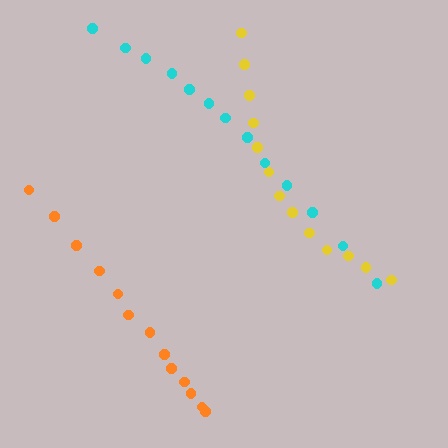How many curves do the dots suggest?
There are 3 distinct paths.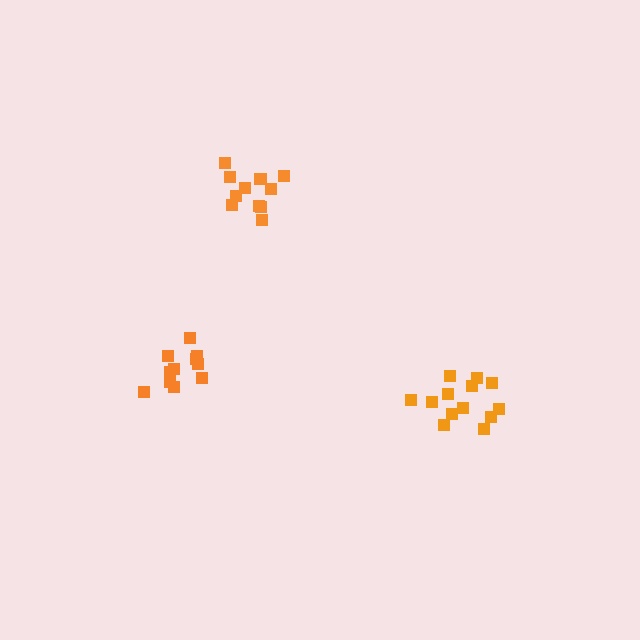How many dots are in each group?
Group 1: 11 dots, Group 2: 13 dots, Group 3: 11 dots (35 total).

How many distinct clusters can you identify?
There are 3 distinct clusters.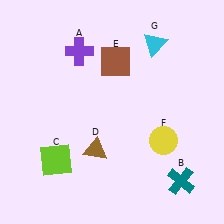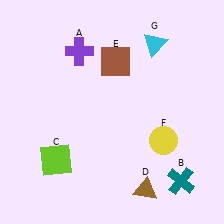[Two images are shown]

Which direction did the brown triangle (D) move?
The brown triangle (D) moved right.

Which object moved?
The brown triangle (D) moved right.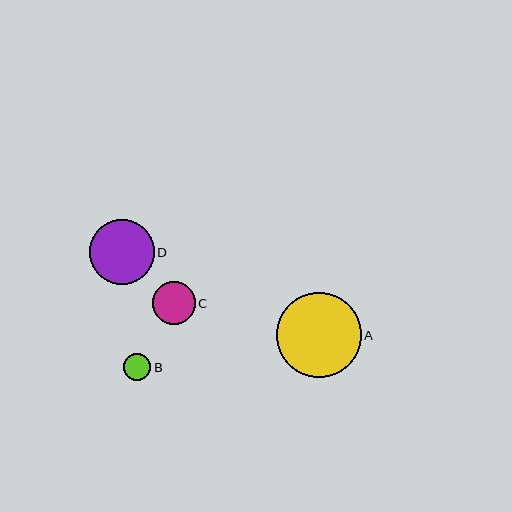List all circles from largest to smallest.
From largest to smallest: A, D, C, B.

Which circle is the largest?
Circle A is the largest with a size of approximately 85 pixels.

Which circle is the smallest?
Circle B is the smallest with a size of approximately 27 pixels.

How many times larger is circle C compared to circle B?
Circle C is approximately 1.6 times the size of circle B.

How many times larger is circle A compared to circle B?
Circle A is approximately 3.2 times the size of circle B.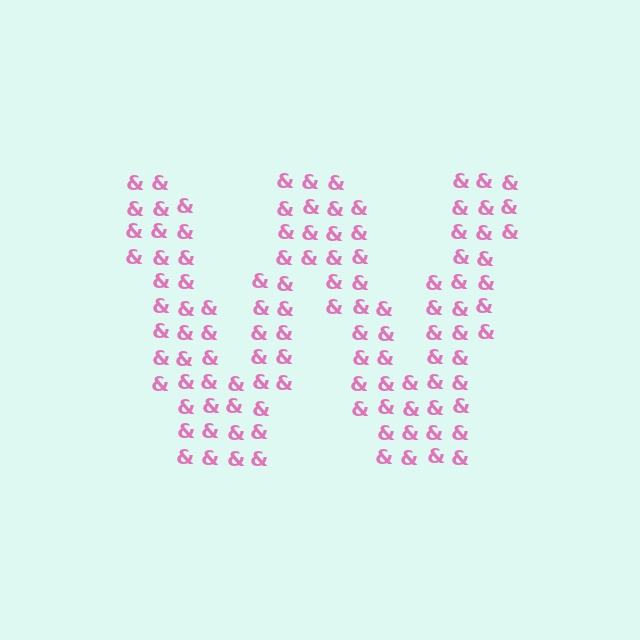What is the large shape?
The large shape is the letter W.